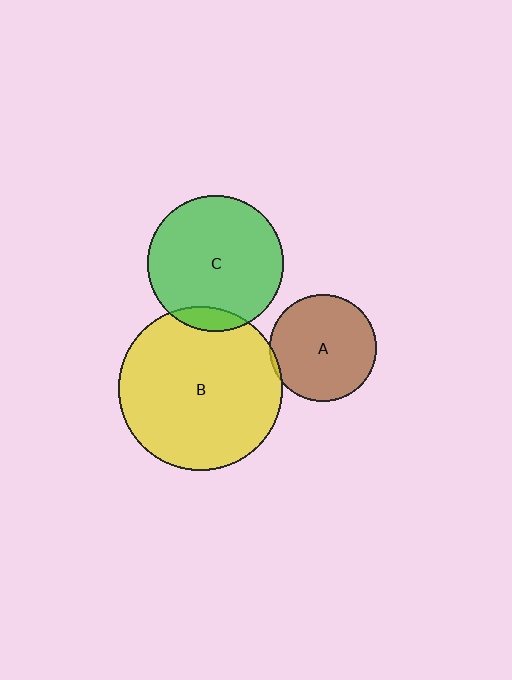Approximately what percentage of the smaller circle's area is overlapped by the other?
Approximately 5%.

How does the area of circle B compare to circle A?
Approximately 2.3 times.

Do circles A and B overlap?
Yes.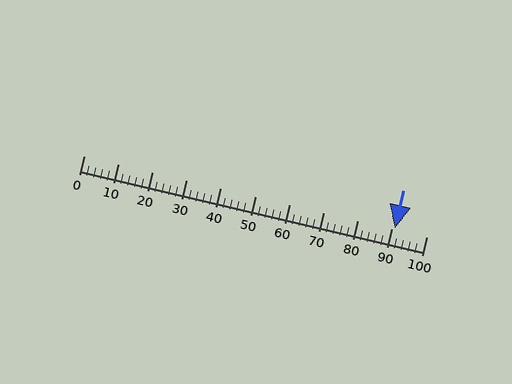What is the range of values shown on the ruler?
The ruler shows values from 0 to 100.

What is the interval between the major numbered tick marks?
The major tick marks are spaced 10 units apart.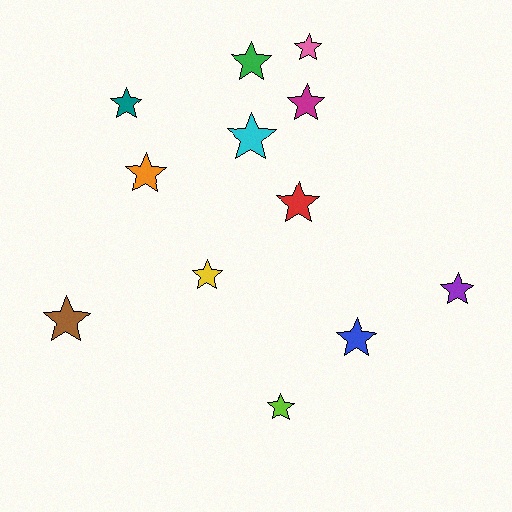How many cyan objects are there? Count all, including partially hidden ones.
There is 1 cyan object.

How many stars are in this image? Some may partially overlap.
There are 12 stars.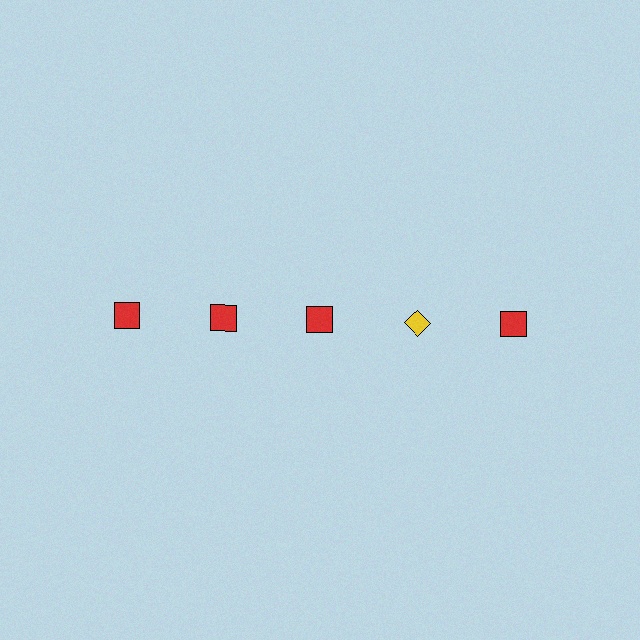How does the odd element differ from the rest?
It differs in both color (yellow instead of red) and shape (diamond instead of square).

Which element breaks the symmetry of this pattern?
The yellow diamond in the top row, second from right column breaks the symmetry. All other shapes are red squares.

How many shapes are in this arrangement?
There are 5 shapes arranged in a grid pattern.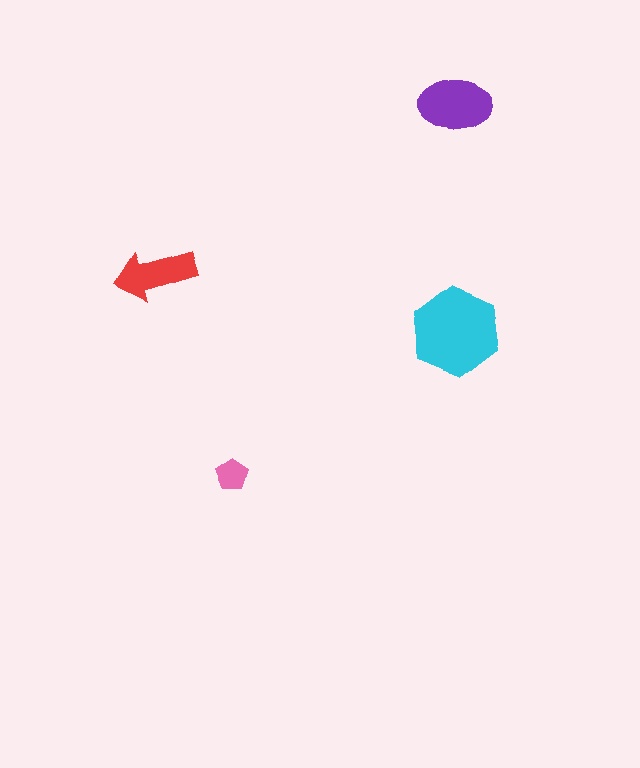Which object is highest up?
The purple ellipse is topmost.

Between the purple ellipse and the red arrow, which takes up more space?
The purple ellipse.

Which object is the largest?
The cyan hexagon.